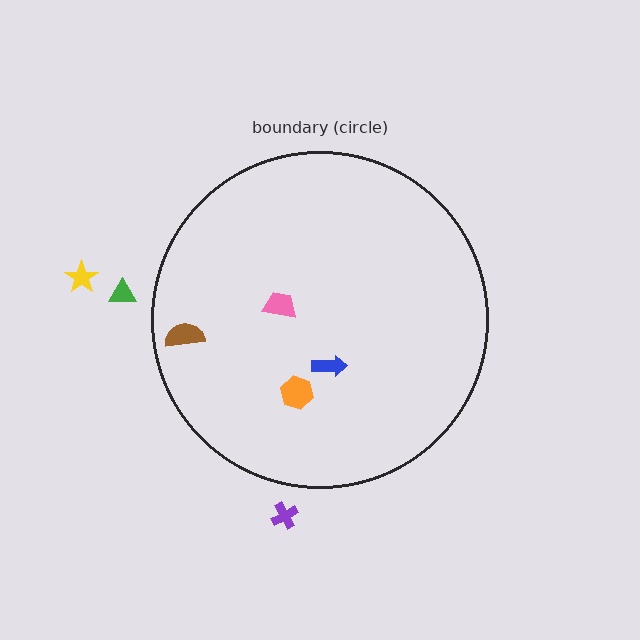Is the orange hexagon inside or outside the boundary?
Inside.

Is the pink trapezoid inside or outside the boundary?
Inside.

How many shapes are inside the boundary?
4 inside, 3 outside.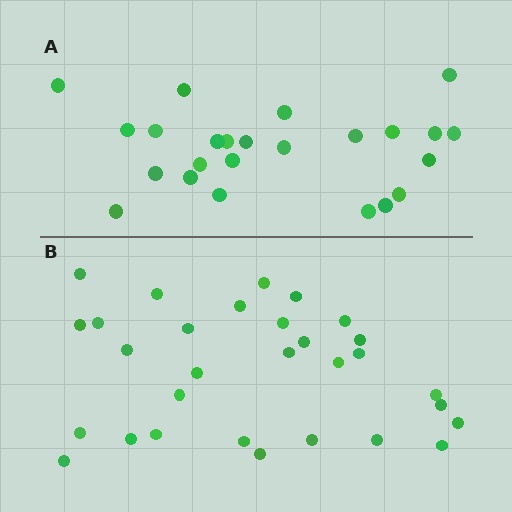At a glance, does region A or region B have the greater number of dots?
Region B (the bottom region) has more dots.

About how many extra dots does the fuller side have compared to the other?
Region B has about 6 more dots than region A.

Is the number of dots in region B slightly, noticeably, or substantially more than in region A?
Region B has noticeably more, but not dramatically so. The ratio is roughly 1.2 to 1.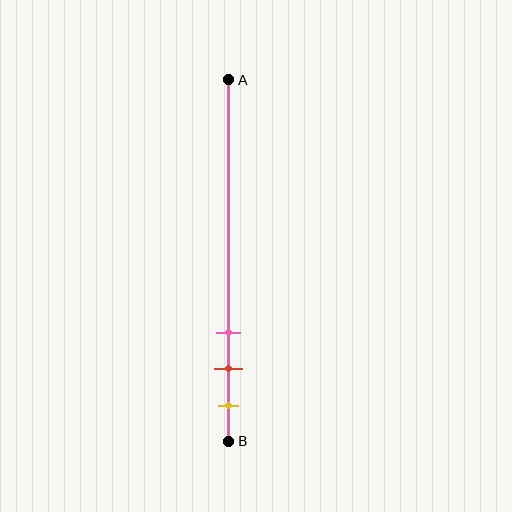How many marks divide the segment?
There are 3 marks dividing the segment.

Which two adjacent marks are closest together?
The red and yellow marks are the closest adjacent pair.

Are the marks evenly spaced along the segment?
Yes, the marks are approximately evenly spaced.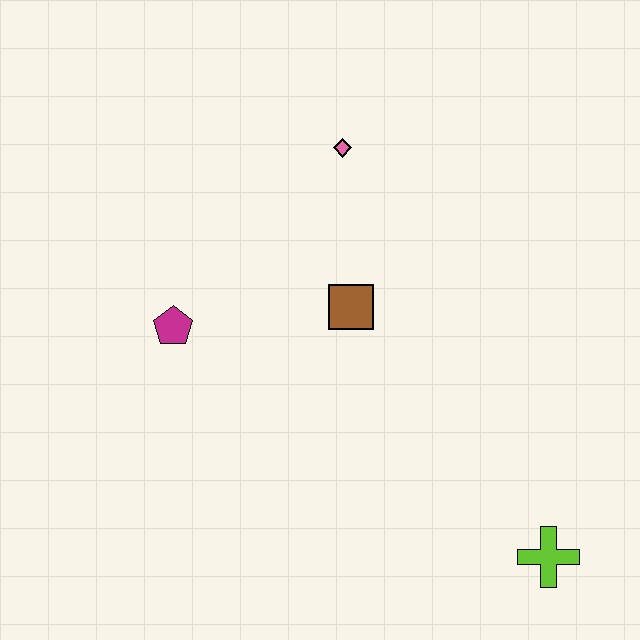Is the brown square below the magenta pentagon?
No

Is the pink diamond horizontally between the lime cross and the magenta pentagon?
Yes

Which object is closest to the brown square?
The pink diamond is closest to the brown square.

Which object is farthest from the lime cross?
The pink diamond is farthest from the lime cross.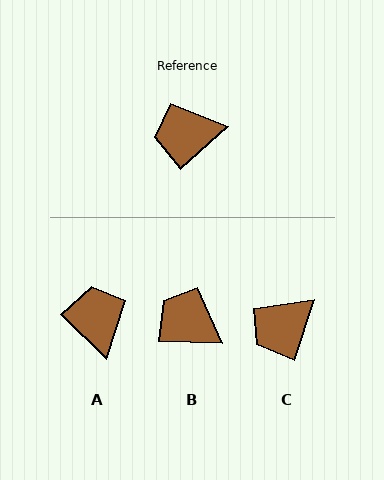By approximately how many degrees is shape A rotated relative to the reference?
Approximately 86 degrees clockwise.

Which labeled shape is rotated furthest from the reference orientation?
A, about 86 degrees away.